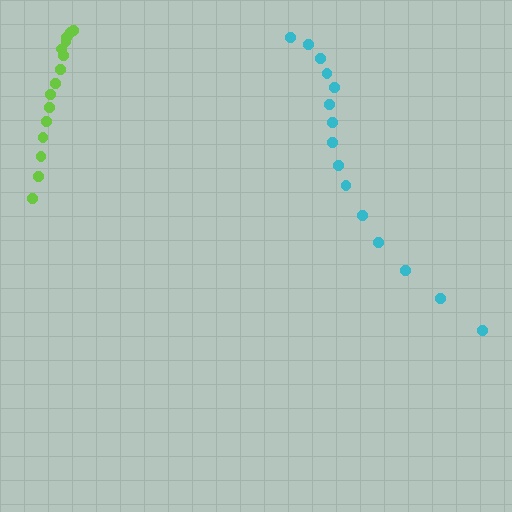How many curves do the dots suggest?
There are 2 distinct paths.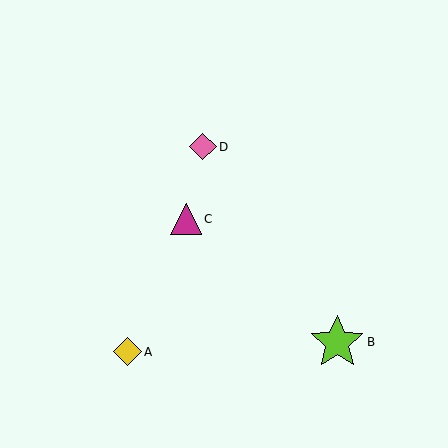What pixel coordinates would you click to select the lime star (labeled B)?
Click at (337, 342) to select the lime star B.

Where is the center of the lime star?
The center of the lime star is at (337, 342).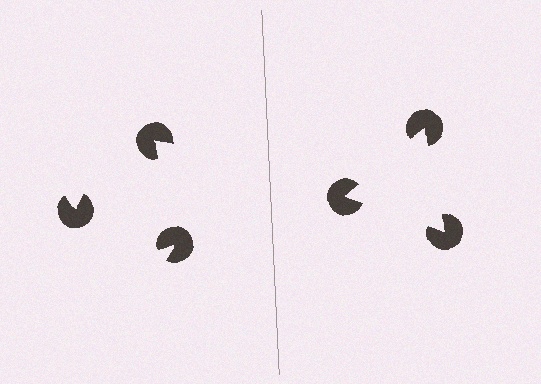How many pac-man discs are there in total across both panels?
6 — 3 on each side.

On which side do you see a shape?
An illusory triangle appears on the right side. On the left side the wedge cuts are rotated, so no coherent shape forms.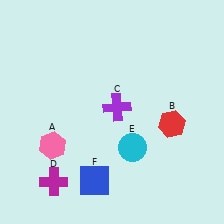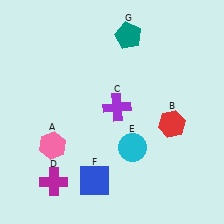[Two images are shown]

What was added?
A teal pentagon (G) was added in Image 2.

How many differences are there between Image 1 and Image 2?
There is 1 difference between the two images.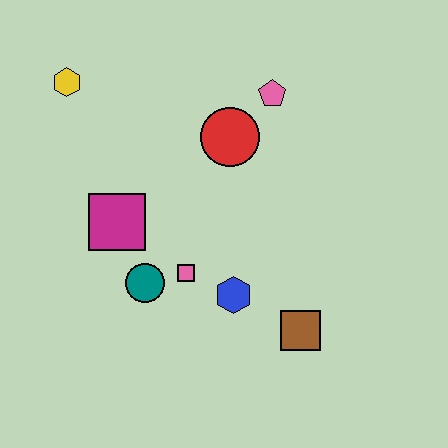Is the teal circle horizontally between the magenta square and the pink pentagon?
Yes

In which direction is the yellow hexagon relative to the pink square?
The yellow hexagon is above the pink square.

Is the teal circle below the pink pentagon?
Yes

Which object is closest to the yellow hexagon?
The magenta square is closest to the yellow hexagon.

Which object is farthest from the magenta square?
The brown square is farthest from the magenta square.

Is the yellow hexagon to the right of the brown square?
No